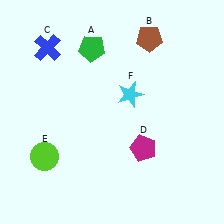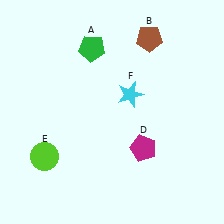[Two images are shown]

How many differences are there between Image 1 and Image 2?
There is 1 difference between the two images.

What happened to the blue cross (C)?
The blue cross (C) was removed in Image 2. It was in the top-left area of Image 1.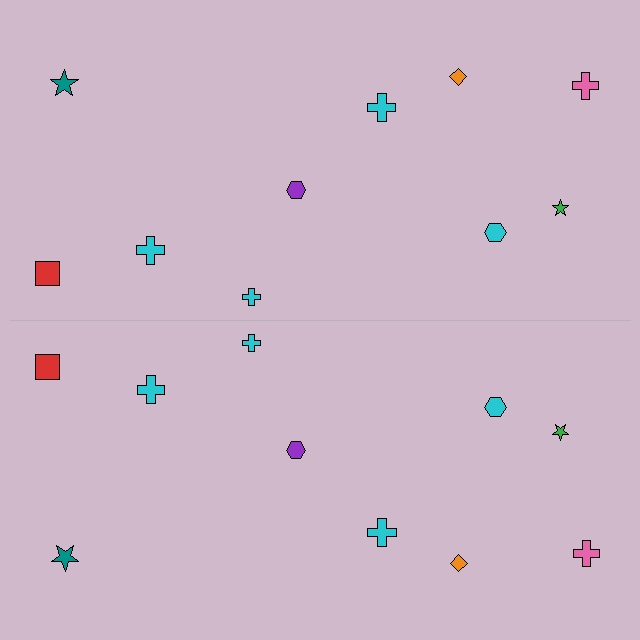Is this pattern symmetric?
Yes, this pattern has bilateral (reflection) symmetry.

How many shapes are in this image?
There are 20 shapes in this image.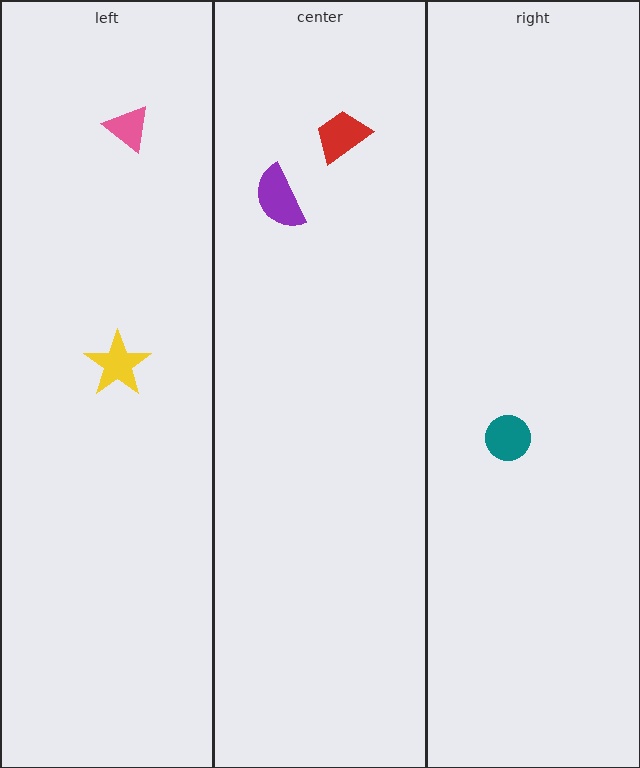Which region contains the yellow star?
The left region.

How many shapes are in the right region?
1.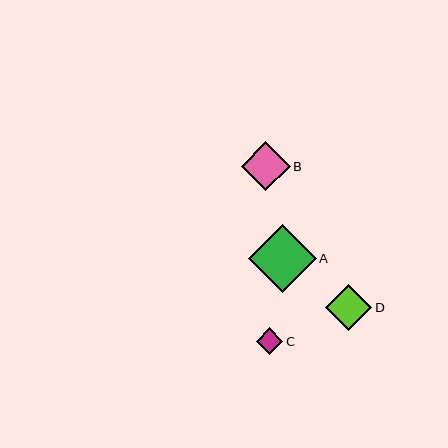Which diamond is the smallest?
Diamond C is the smallest with a size of approximately 26 pixels.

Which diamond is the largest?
Diamond A is the largest with a size of approximately 68 pixels.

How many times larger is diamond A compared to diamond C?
Diamond A is approximately 2.6 times the size of diamond C.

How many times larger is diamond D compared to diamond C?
Diamond D is approximately 1.7 times the size of diamond C.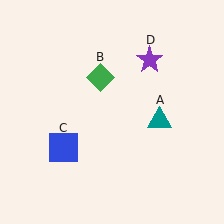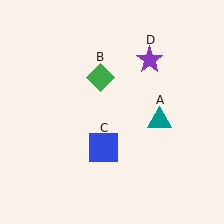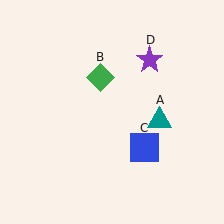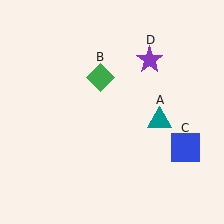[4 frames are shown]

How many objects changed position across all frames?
1 object changed position: blue square (object C).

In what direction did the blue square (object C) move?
The blue square (object C) moved right.